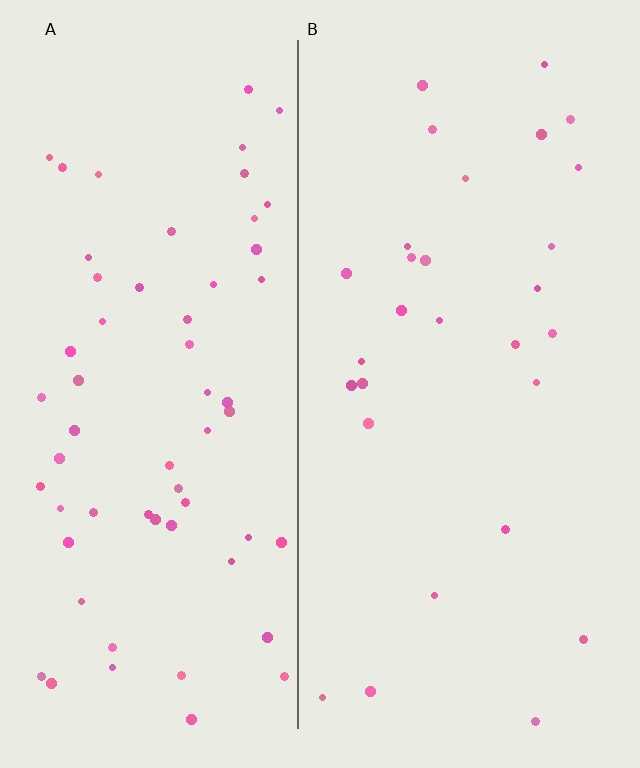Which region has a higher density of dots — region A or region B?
A (the left).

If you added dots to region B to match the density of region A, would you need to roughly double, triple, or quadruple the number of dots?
Approximately double.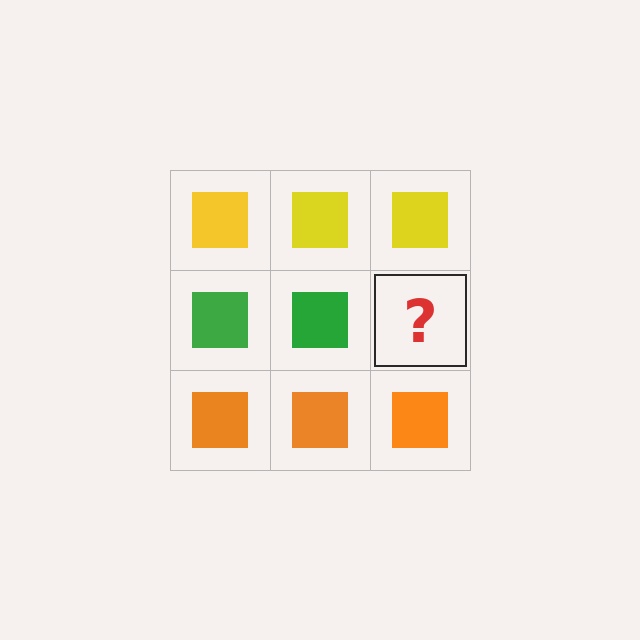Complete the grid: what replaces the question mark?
The question mark should be replaced with a green square.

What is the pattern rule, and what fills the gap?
The rule is that each row has a consistent color. The gap should be filled with a green square.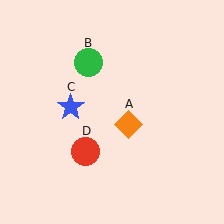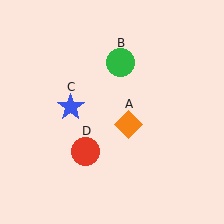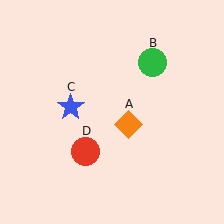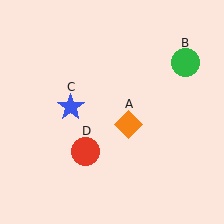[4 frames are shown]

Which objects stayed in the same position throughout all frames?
Orange diamond (object A) and blue star (object C) and red circle (object D) remained stationary.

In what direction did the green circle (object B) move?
The green circle (object B) moved right.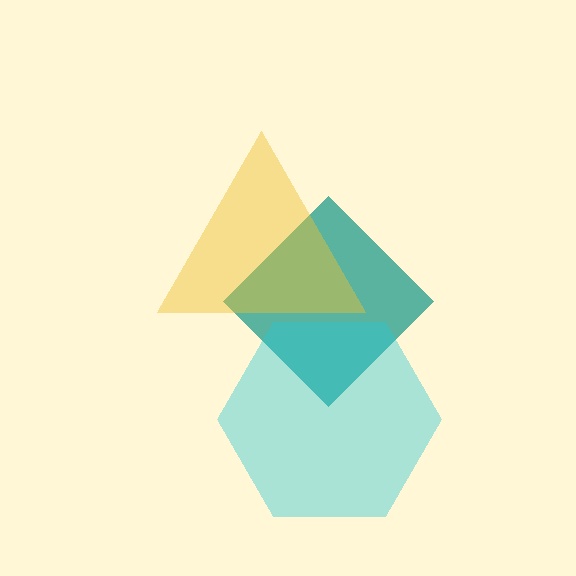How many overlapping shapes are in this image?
There are 3 overlapping shapes in the image.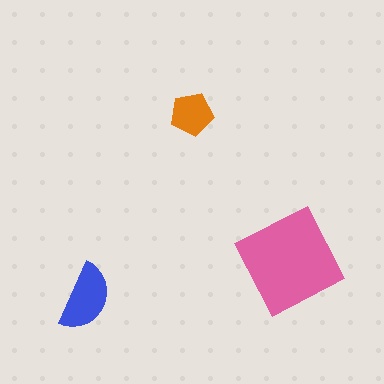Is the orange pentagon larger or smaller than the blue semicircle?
Smaller.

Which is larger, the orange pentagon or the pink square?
The pink square.